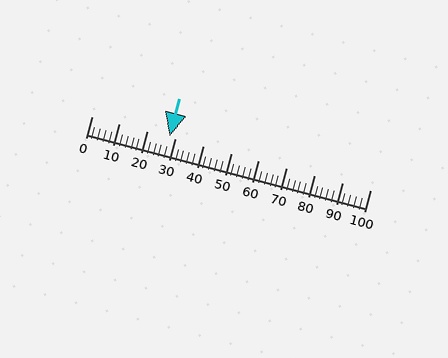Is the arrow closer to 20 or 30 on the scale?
The arrow is closer to 30.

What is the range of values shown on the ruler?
The ruler shows values from 0 to 100.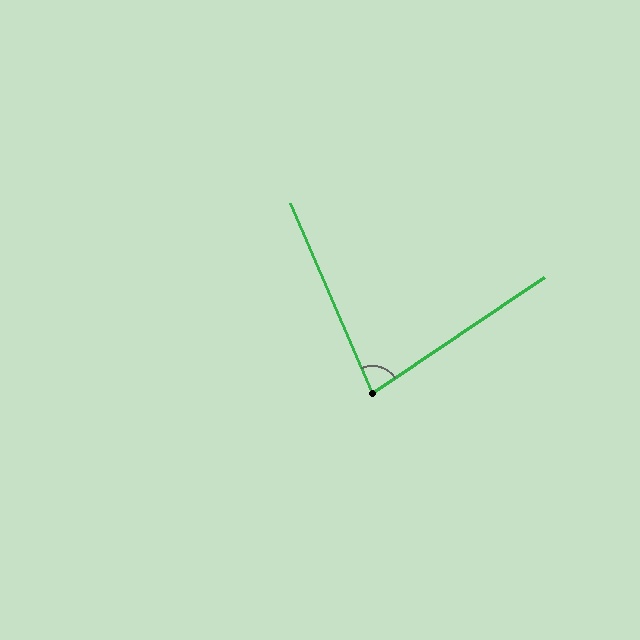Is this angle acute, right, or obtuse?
It is acute.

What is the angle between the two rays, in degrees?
Approximately 80 degrees.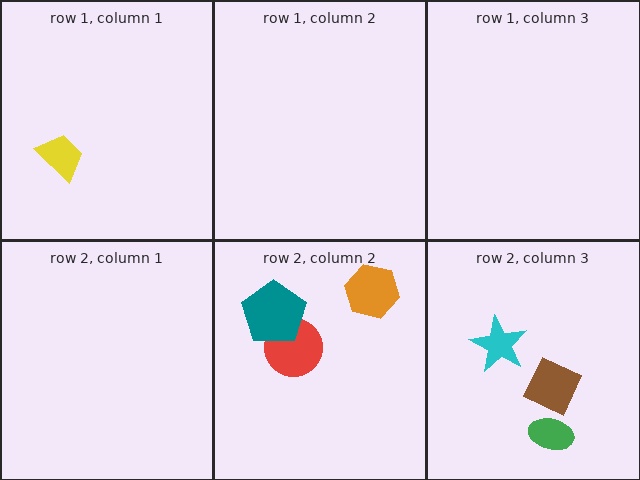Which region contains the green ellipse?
The row 2, column 3 region.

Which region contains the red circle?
The row 2, column 2 region.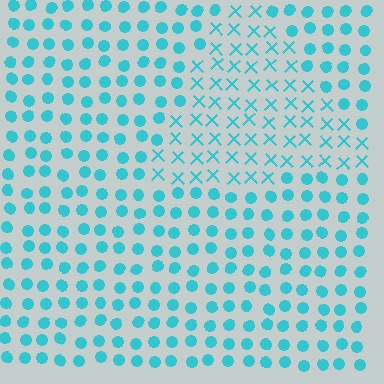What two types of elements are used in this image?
The image uses X marks inside the triangle region and circles outside it.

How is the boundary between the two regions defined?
The boundary is defined by a change in element shape: X marks inside vs. circles outside. All elements share the same color and spacing.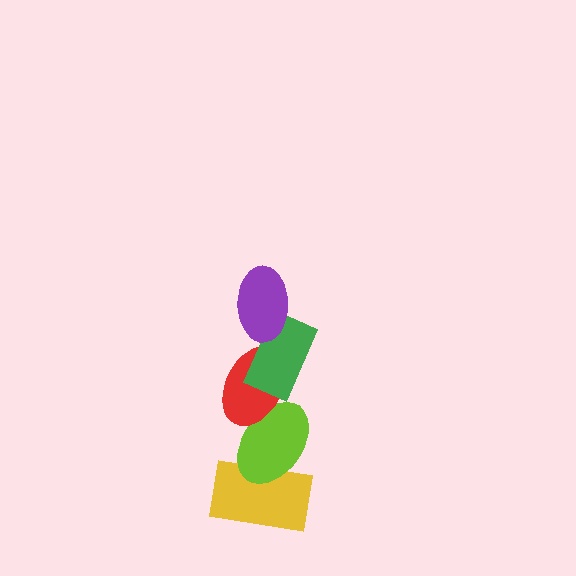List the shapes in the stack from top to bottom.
From top to bottom: the purple ellipse, the green rectangle, the red ellipse, the lime ellipse, the yellow rectangle.